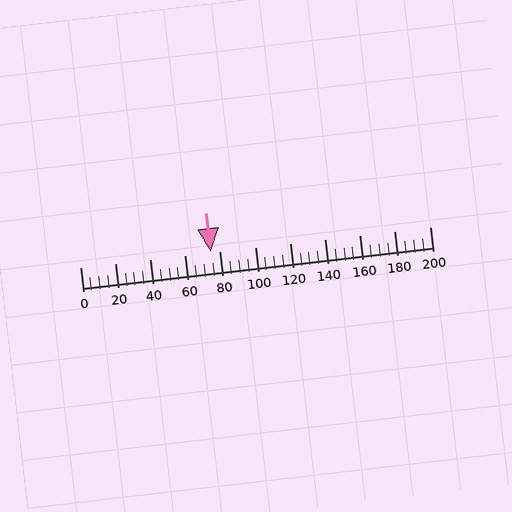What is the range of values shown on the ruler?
The ruler shows values from 0 to 200.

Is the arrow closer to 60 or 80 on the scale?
The arrow is closer to 80.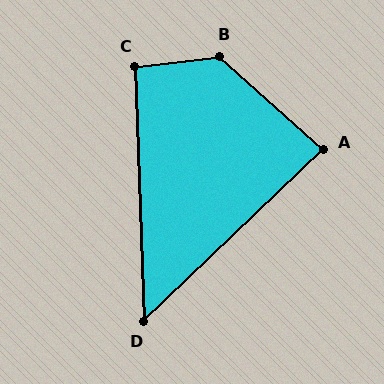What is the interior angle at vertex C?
Approximately 94 degrees (approximately right).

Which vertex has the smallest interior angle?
D, at approximately 48 degrees.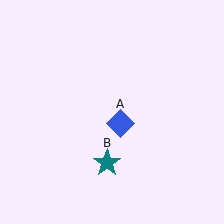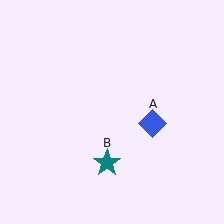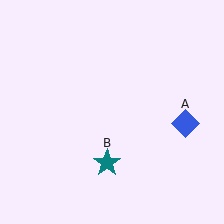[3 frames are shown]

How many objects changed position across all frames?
1 object changed position: blue diamond (object A).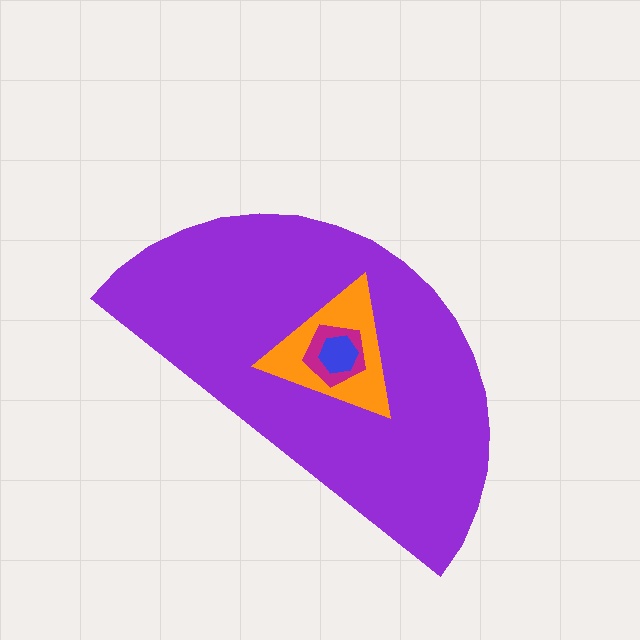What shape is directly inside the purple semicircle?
The orange triangle.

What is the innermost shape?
The blue hexagon.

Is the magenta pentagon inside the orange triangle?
Yes.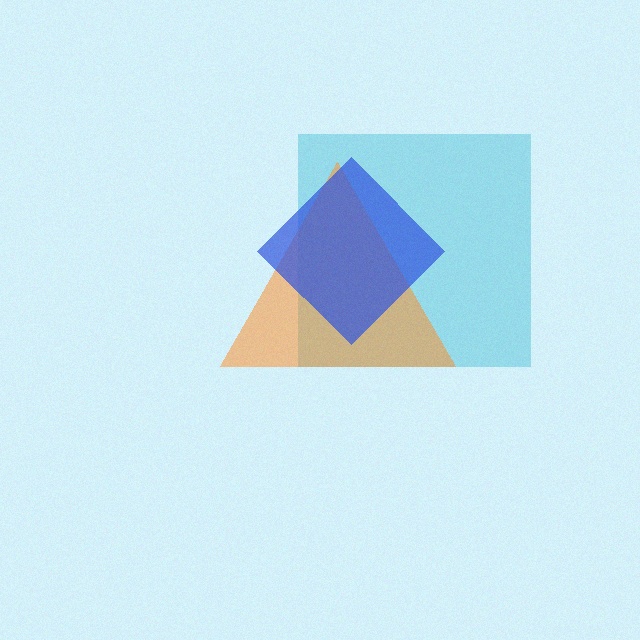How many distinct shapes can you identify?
There are 3 distinct shapes: a cyan square, an orange triangle, a blue diamond.